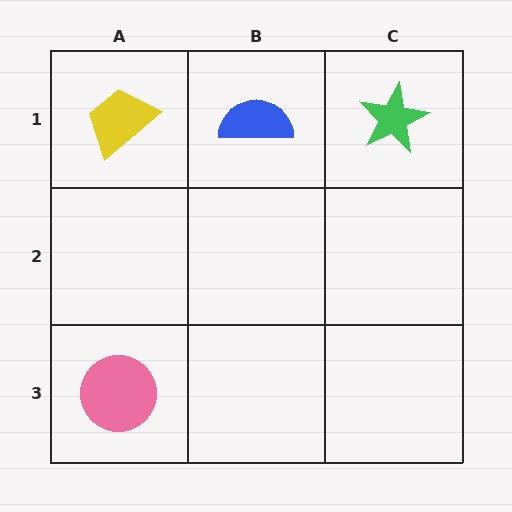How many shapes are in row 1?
3 shapes.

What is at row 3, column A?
A pink circle.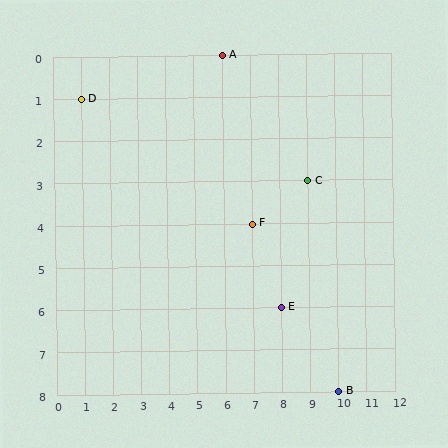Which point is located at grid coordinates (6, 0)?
Point A is at (6, 0).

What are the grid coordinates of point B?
Point B is at grid coordinates (10, 8).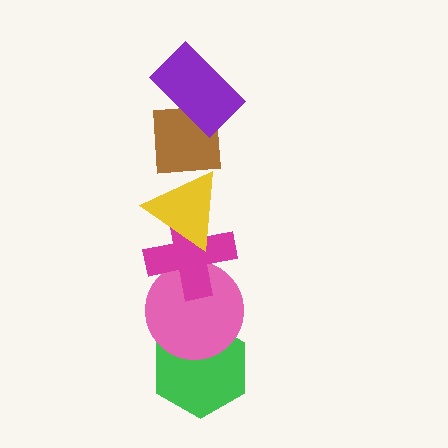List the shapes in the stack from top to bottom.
From top to bottom: the purple rectangle, the brown square, the yellow triangle, the magenta cross, the pink circle, the green hexagon.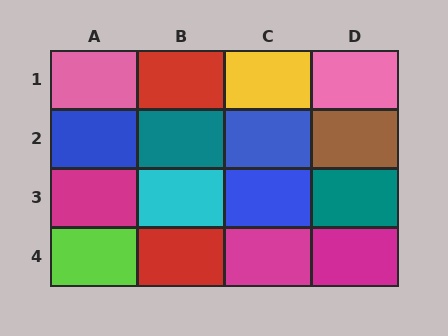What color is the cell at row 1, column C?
Yellow.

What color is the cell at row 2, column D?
Brown.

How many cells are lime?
1 cell is lime.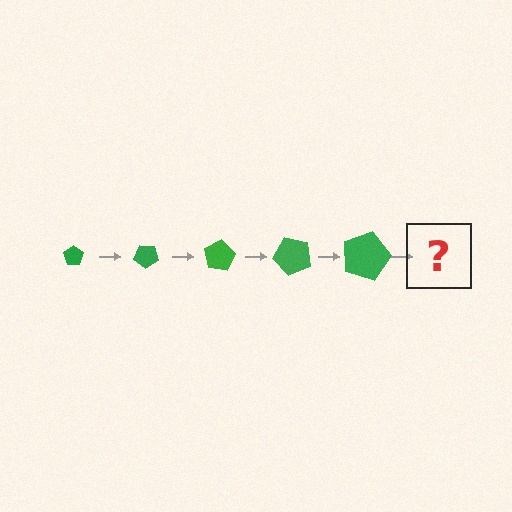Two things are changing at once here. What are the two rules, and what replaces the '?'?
The two rules are that the pentagon grows larger each step and it rotates 40 degrees each step. The '?' should be a pentagon, larger than the previous one and rotated 200 degrees from the start.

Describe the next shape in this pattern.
It should be a pentagon, larger than the previous one and rotated 200 degrees from the start.